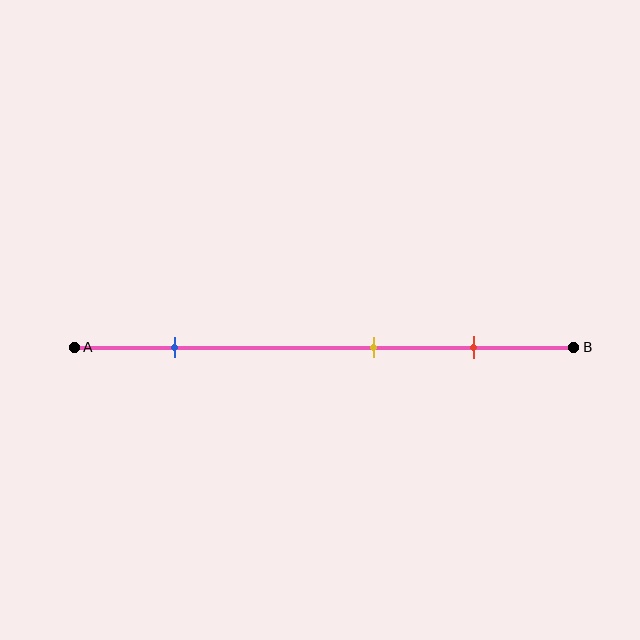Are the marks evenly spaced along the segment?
No, the marks are not evenly spaced.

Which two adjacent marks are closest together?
The yellow and red marks are the closest adjacent pair.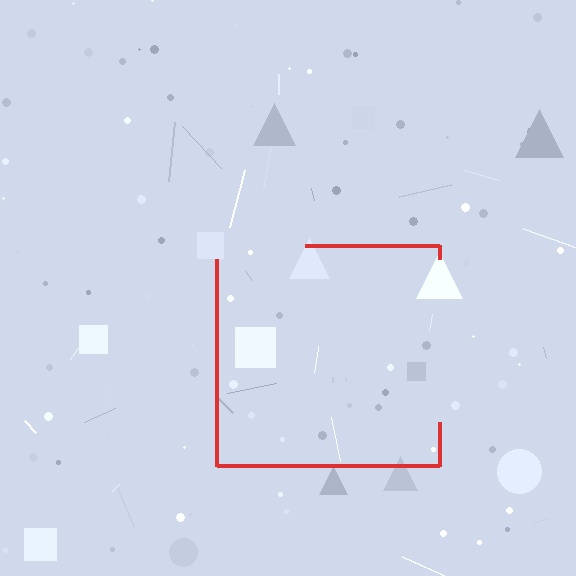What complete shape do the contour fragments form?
The contour fragments form a square.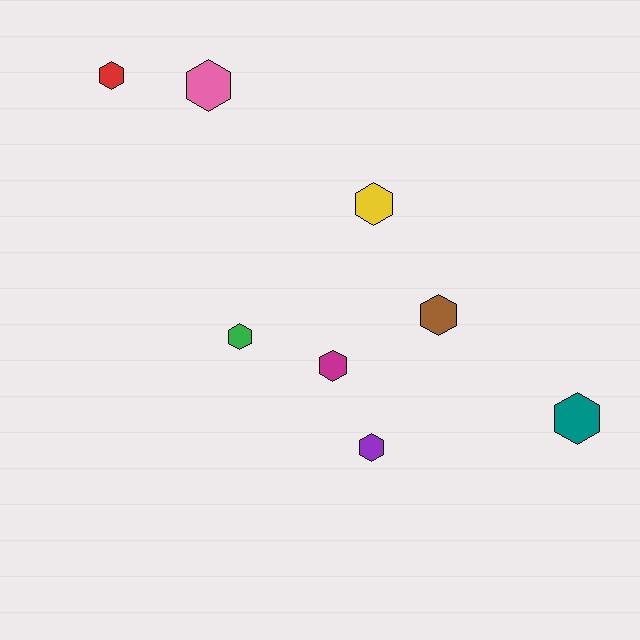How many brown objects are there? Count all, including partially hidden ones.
There is 1 brown object.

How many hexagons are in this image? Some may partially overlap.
There are 8 hexagons.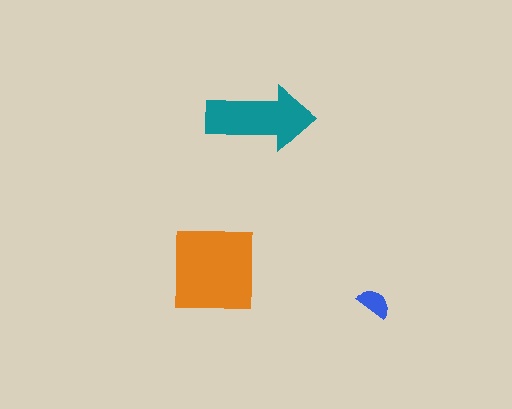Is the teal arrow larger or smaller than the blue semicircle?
Larger.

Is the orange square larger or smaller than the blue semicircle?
Larger.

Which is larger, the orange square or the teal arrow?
The orange square.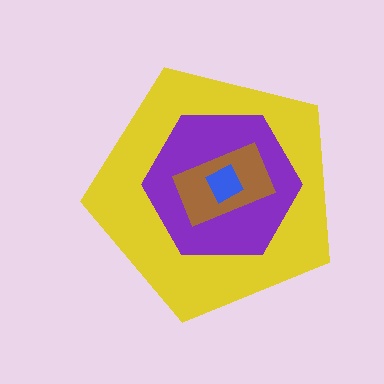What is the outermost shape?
The yellow pentagon.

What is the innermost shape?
The blue square.